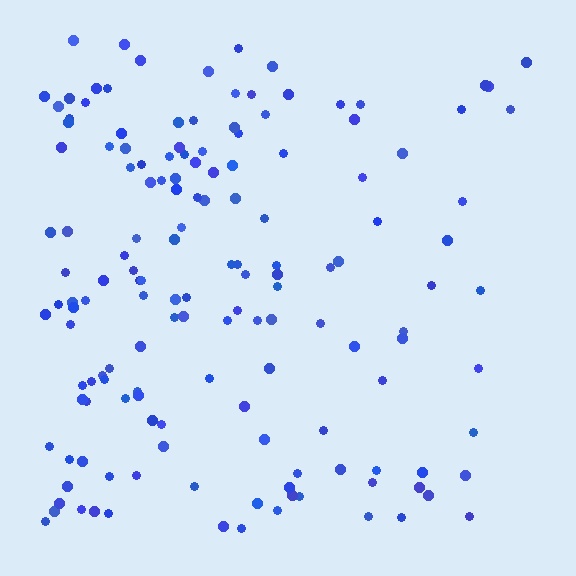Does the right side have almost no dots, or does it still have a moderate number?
Still a moderate number, just noticeably fewer than the left.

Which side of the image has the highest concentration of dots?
The left.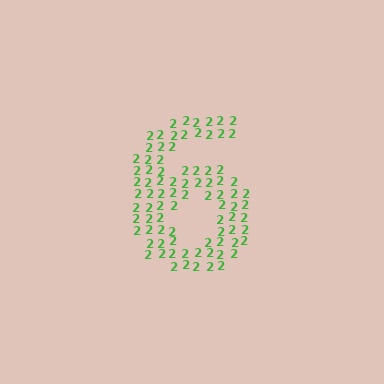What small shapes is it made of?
It is made of small digit 2's.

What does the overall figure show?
The overall figure shows the digit 6.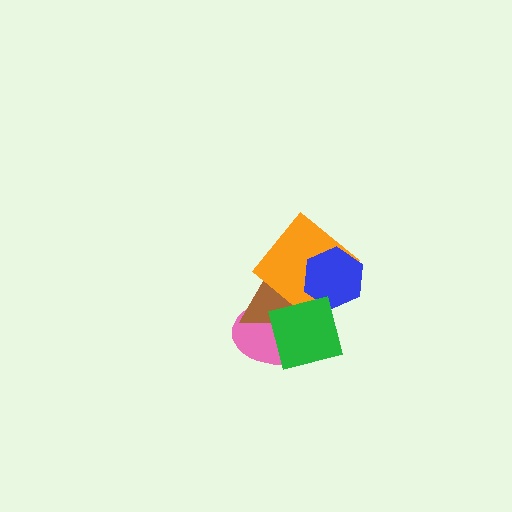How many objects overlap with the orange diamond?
3 objects overlap with the orange diamond.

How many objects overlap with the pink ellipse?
3 objects overlap with the pink ellipse.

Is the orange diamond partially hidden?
Yes, it is partially covered by another shape.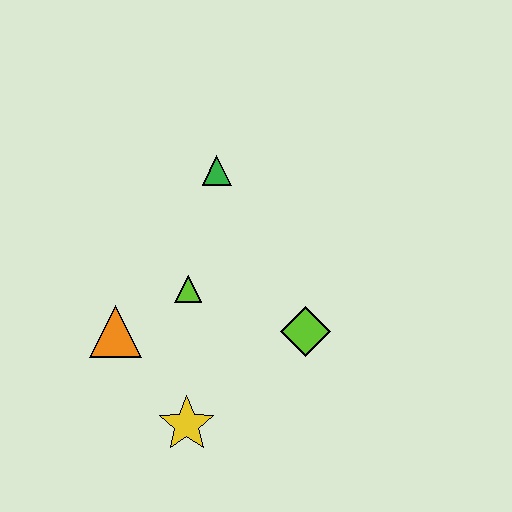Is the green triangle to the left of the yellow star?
No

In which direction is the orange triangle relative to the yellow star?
The orange triangle is above the yellow star.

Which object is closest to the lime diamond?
The lime triangle is closest to the lime diamond.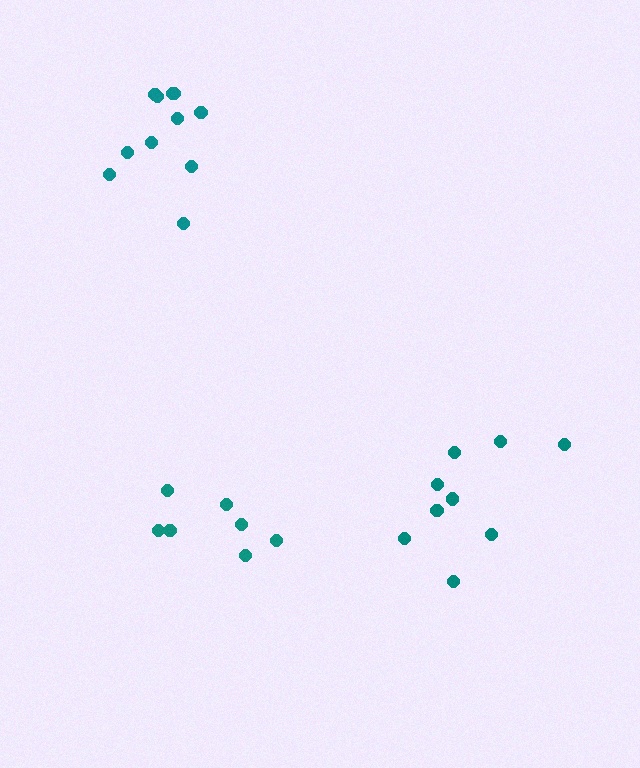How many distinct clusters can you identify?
There are 3 distinct clusters.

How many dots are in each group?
Group 1: 9 dots, Group 2: 11 dots, Group 3: 7 dots (27 total).